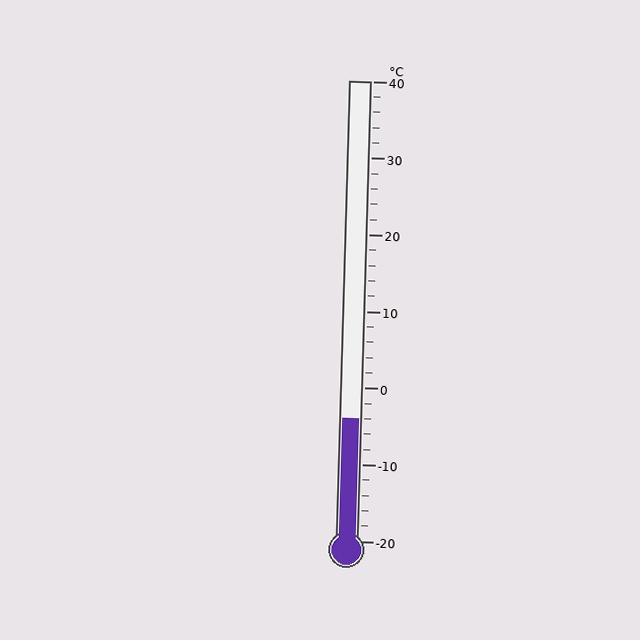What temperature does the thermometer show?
The thermometer shows approximately -4°C.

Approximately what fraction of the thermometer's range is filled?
The thermometer is filled to approximately 25% of its range.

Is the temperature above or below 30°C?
The temperature is below 30°C.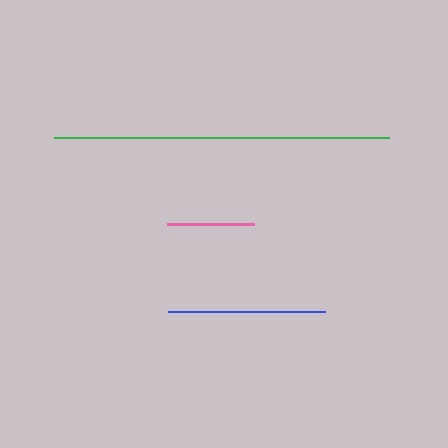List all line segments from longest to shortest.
From longest to shortest: green, blue, pink.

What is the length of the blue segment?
The blue segment is approximately 157 pixels long.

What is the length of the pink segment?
The pink segment is approximately 87 pixels long.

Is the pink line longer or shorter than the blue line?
The blue line is longer than the pink line.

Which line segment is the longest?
The green line is the longest at approximately 335 pixels.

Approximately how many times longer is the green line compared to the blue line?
The green line is approximately 2.1 times the length of the blue line.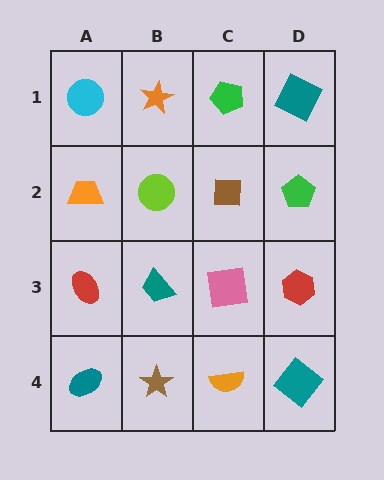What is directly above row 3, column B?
A lime circle.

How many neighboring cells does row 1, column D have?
2.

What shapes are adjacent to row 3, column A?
An orange trapezoid (row 2, column A), a teal ellipse (row 4, column A), a teal trapezoid (row 3, column B).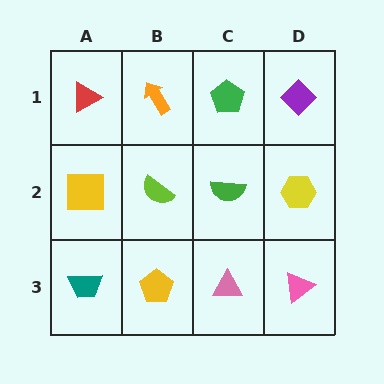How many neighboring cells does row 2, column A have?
3.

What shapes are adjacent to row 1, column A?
A yellow square (row 2, column A), an orange arrow (row 1, column B).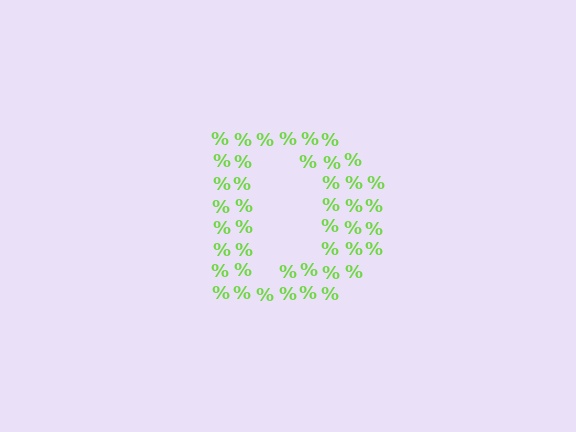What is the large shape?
The large shape is the letter D.